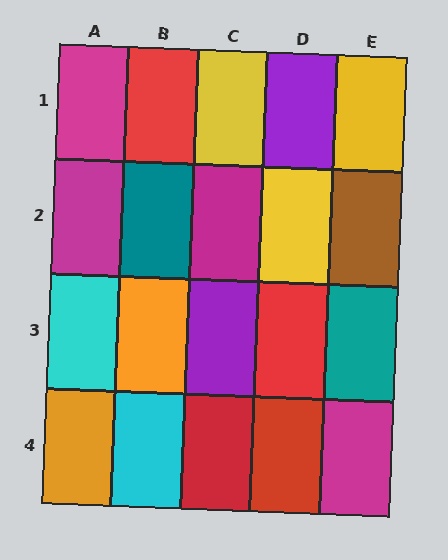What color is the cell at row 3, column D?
Red.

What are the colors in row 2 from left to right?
Magenta, teal, magenta, yellow, brown.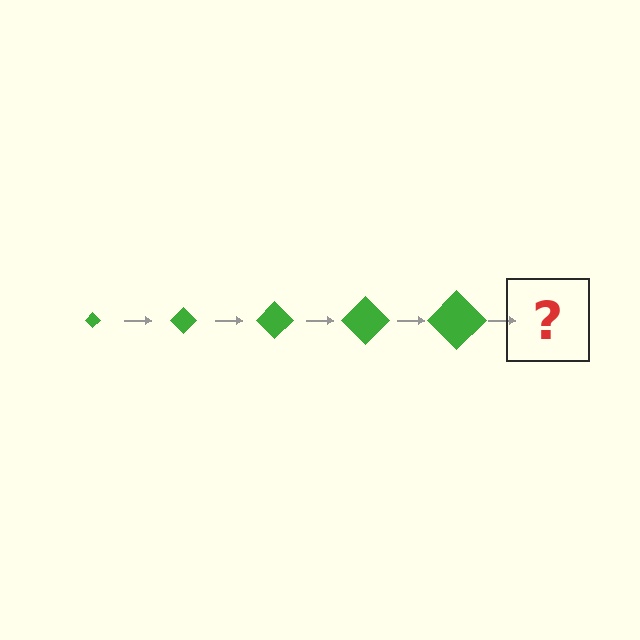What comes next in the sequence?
The next element should be a green diamond, larger than the previous one.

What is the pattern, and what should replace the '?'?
The pattern is that the diamond gets progressively larger each step. The '?' should be a green diamond, larger than the previous one.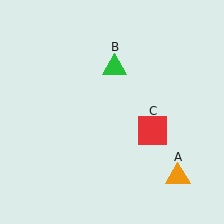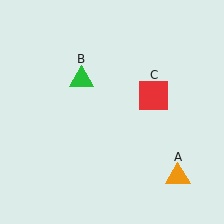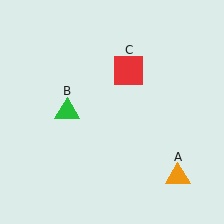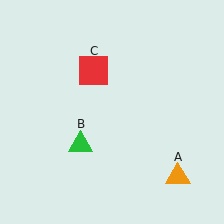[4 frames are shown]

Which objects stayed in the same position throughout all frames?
Orange triangle (object A) remained stationary.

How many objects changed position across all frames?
2 objects changed position: green triangle (object B), red square (object C).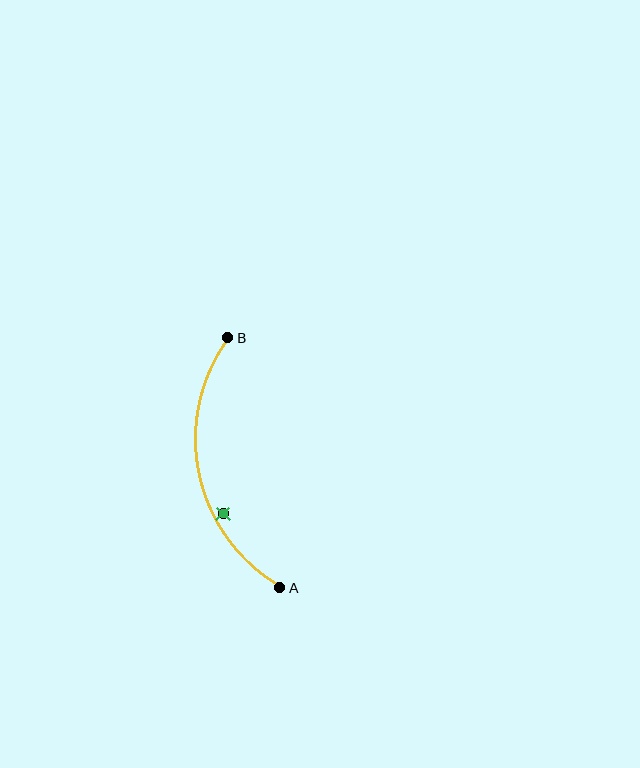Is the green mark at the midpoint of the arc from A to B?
No — the green mark does not lie on the arc at all. It sits slightly inside the curve.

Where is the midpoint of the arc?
The arc midpoint is the point on the curve farthest from the straight line joining A and B. It sits to the left of that line.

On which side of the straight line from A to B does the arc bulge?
The arc bulges to the left of the straight line connecting A and B.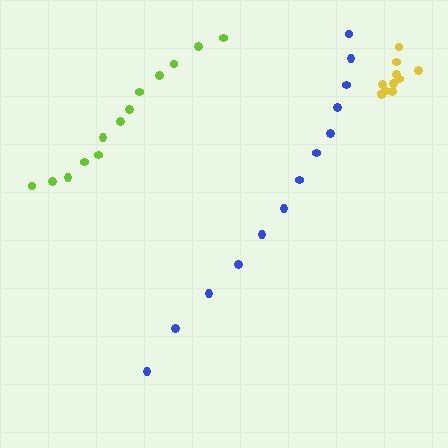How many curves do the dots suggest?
There are 3 distinct paths.